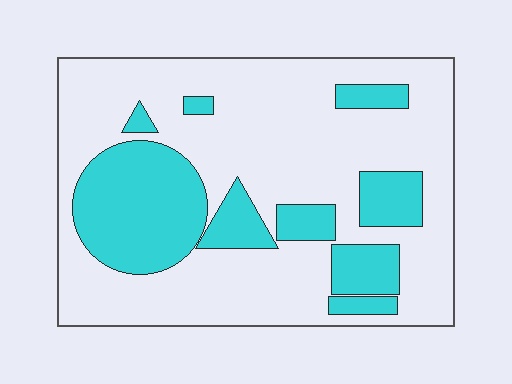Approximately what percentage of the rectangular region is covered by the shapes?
Approximately 30%.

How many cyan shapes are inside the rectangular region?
9.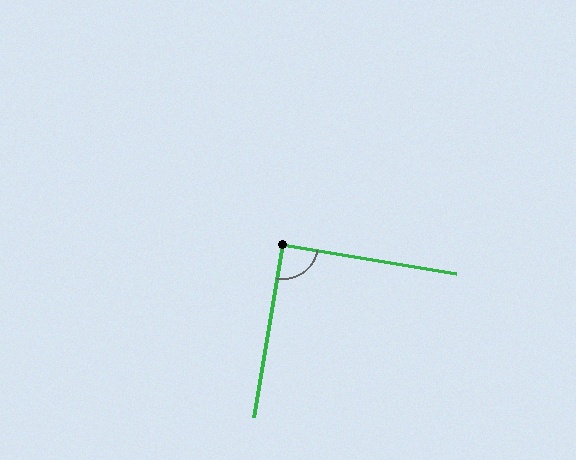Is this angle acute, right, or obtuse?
It is approximately a right angle.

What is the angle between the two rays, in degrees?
Approximately 90 degrees.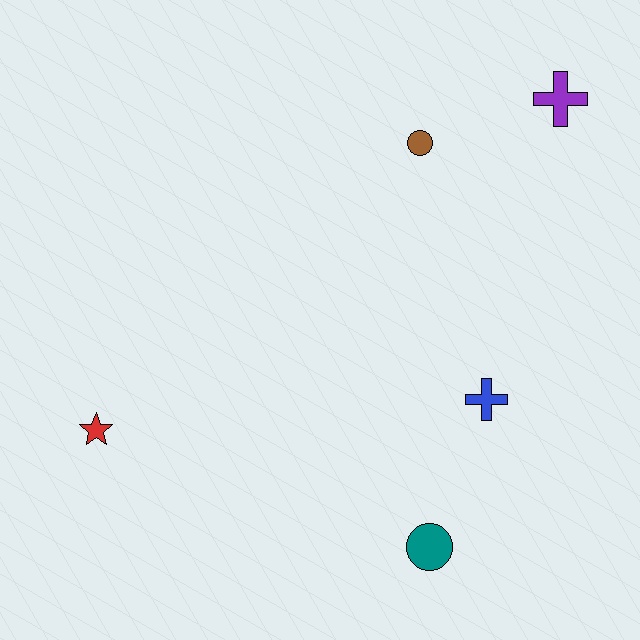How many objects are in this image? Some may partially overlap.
There are 5 objects.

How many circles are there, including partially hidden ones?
There are 2 circles.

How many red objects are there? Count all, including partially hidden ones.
There is 1 red object.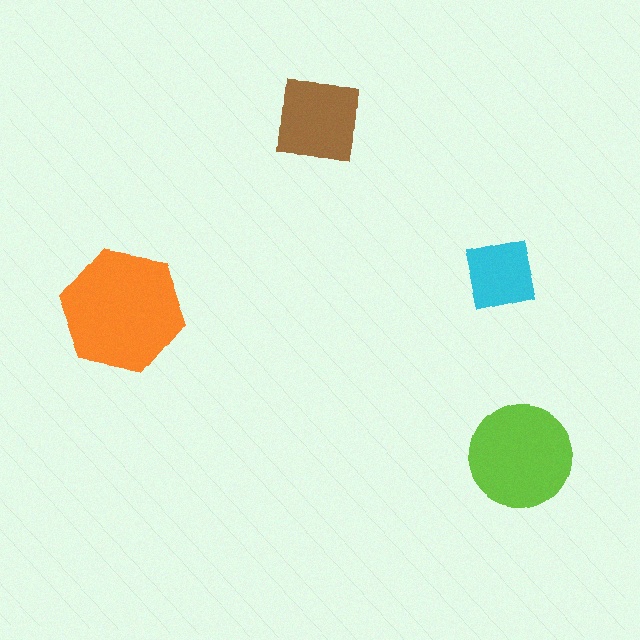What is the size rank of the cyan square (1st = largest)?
4th.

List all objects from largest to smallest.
The orange hexagon, the lime circle, the brown square, the cyan square.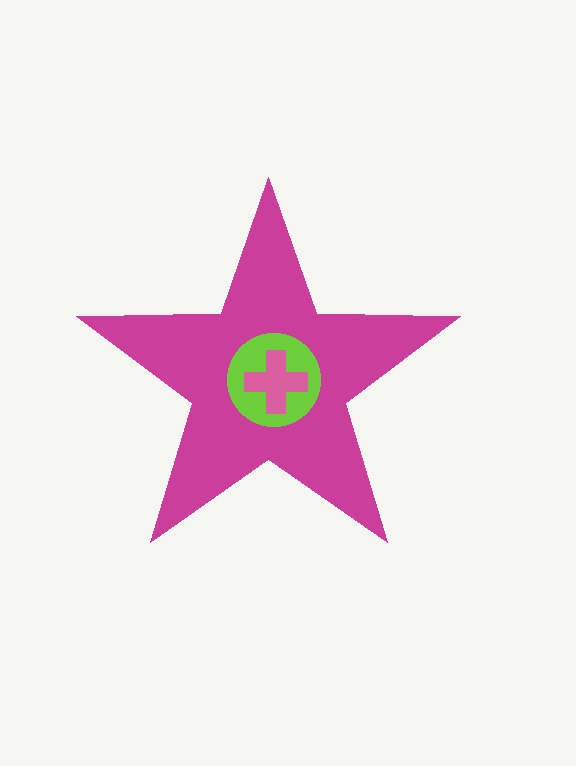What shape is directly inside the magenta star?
The lime circle.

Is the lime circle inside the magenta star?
Yes.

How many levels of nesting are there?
3.